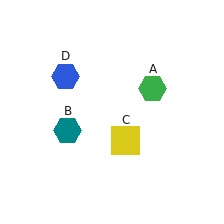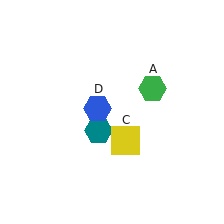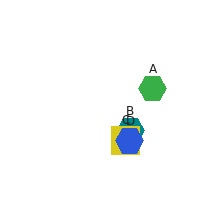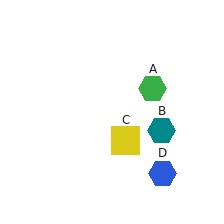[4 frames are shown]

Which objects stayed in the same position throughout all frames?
Green hexagon (object A) and yellow square (object C) remained stationary.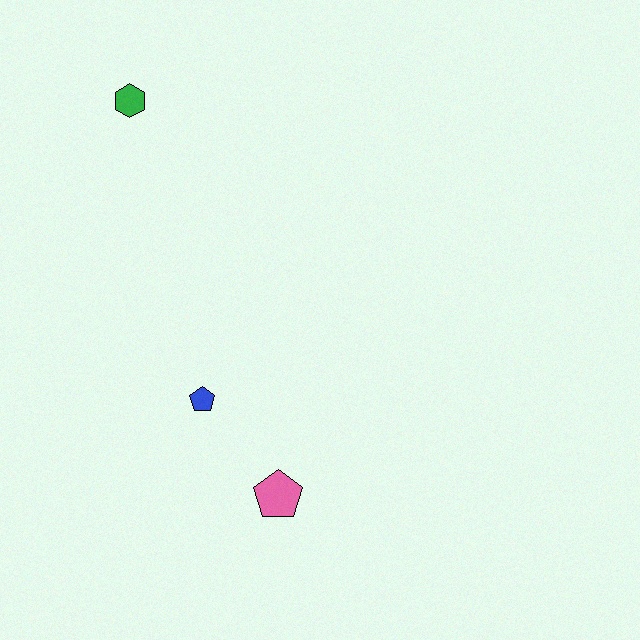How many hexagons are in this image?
There is 1 hexagon.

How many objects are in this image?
There are 3 objects.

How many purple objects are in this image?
There are no purple objects.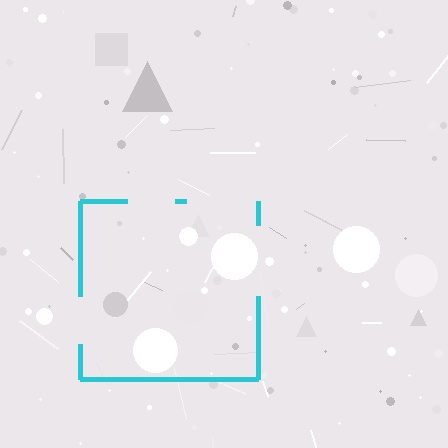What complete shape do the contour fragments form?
The contour fragments form a square.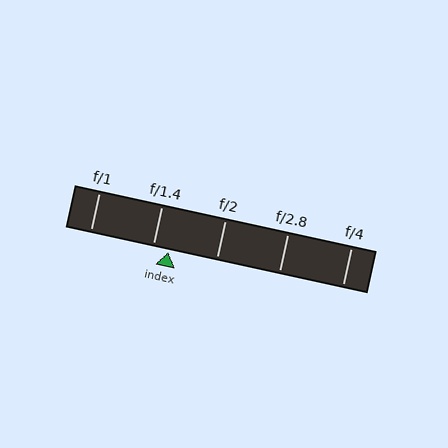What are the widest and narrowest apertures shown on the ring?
The widest aperture shown is f/1 and the narrowest is f/4.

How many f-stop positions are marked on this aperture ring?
There are 5 f-stop positions marked.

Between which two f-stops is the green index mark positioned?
The index mark is between f/1.4 and f/2.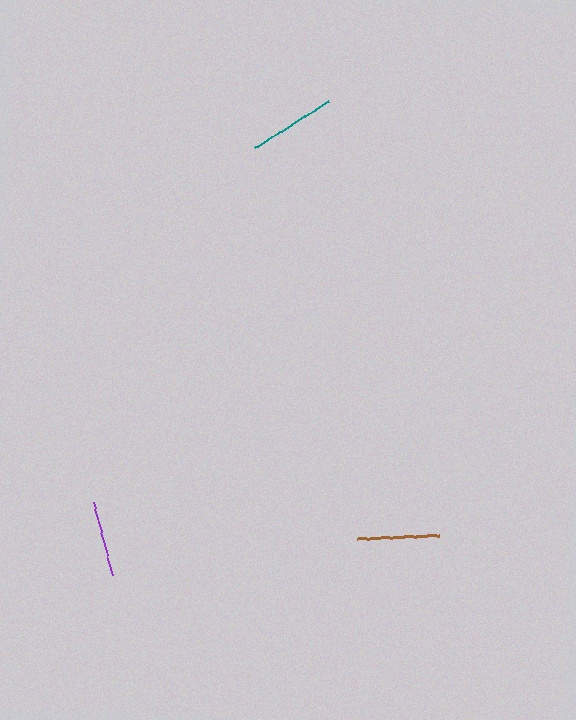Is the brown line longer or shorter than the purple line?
The brown line is longer than the purple line.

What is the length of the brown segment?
The brown segment is approximately 81 pixels long.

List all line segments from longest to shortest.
From longest to shortest: teal, brown, purple.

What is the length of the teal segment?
The teal segment is approximately 88 pixels long.